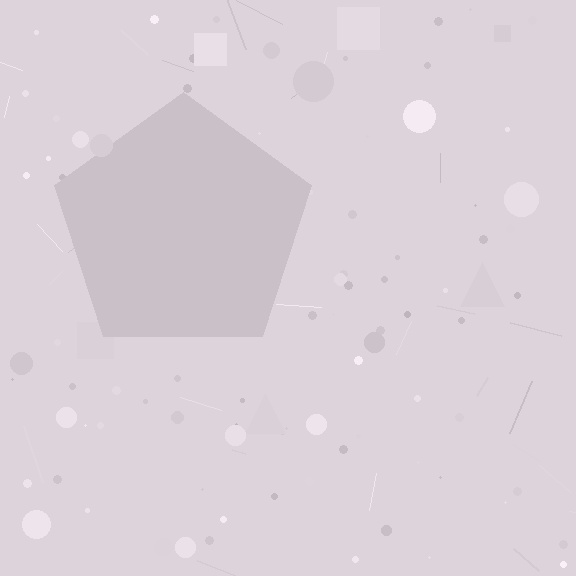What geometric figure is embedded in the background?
A pentagon is embedded in the background.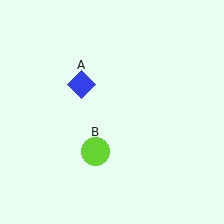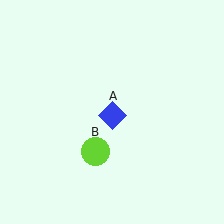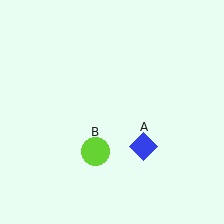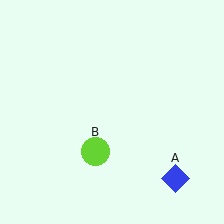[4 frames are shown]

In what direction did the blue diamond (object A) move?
The blue diamond (object A) moved down and to the right.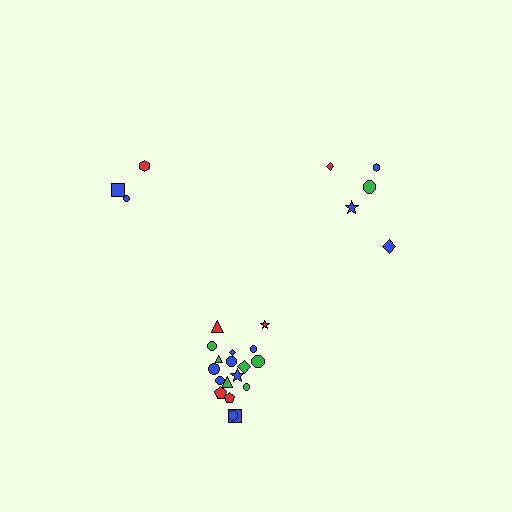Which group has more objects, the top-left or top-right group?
The top-right group.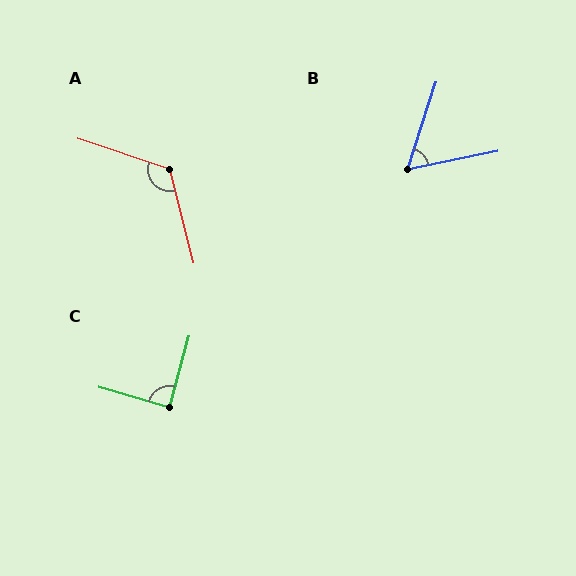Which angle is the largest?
A, at approximately 122 degrees.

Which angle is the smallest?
B, at approximately 60 degrees.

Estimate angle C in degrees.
Approximately 89 degrees.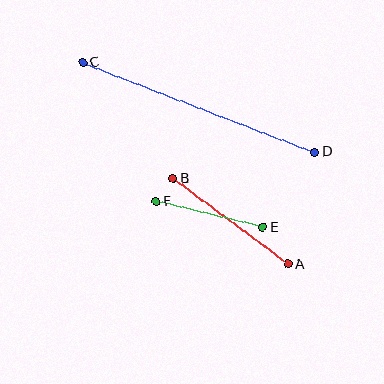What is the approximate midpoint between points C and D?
The midpoint is at approximately (199, 107) pixels.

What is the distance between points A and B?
The distance is approximately 143 pixels.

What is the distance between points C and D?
The distance is approximately 249 pixels.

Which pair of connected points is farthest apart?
Points C and D are farthest apart.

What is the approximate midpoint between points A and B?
The midpoint is at approximately (230, 221) pixels.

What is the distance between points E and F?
The distance is approximately 110 pixels.